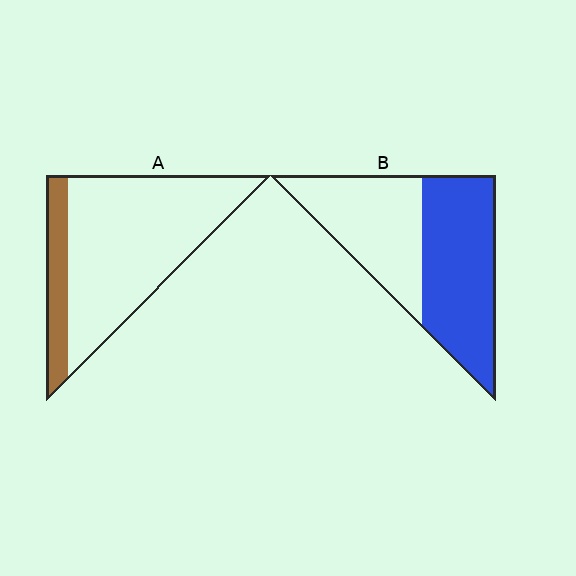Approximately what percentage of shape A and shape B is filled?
A is approximately 20% and B is approximately 55%.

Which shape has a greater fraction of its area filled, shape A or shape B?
Shape B.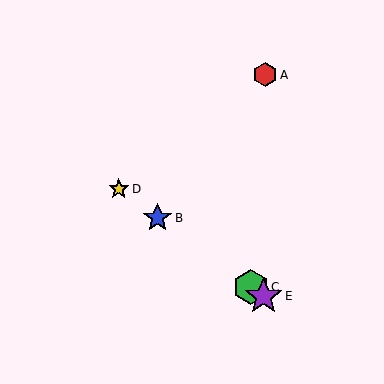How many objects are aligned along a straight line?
4 objects (B, C, D, E) are aligned along a straight line.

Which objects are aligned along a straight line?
Objects B, C, D, E are aligned along a straight line.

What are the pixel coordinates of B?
Object B is at (158, 218).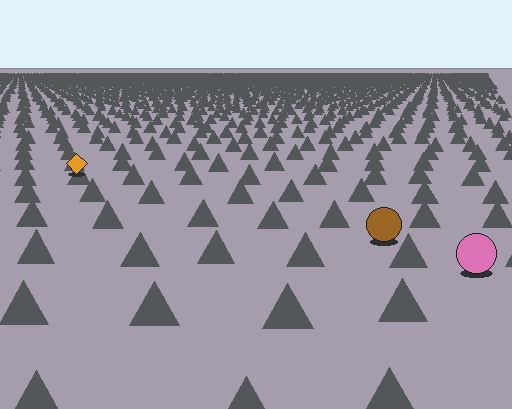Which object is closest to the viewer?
The pink circle is closest. The texture marks near it are larger and more spread out.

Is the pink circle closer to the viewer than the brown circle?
Yes. The pink circle is closer — you can tell from the texture gradient: the ground texture is coarser near it.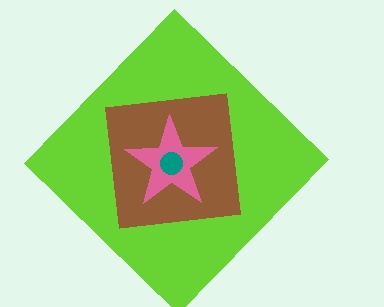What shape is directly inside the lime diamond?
The brown square.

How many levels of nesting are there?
4.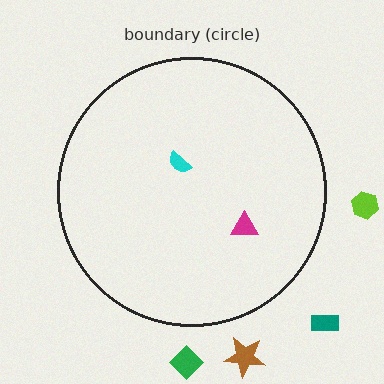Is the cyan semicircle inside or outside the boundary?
Inside.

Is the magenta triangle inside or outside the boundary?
Inside.